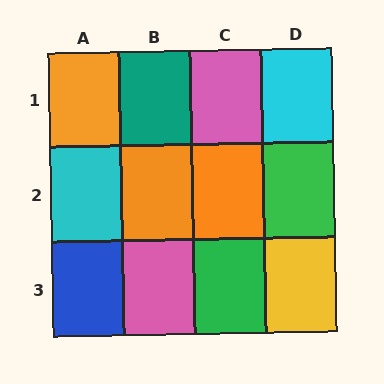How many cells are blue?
1 cell is blue.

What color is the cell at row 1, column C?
Pink.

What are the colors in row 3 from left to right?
Blue, pink, green, yellow.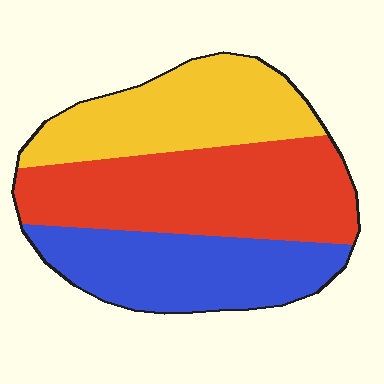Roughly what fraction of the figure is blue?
Blue covers 30% of the figure.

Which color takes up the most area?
Red, at roughly 40%.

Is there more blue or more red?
Red.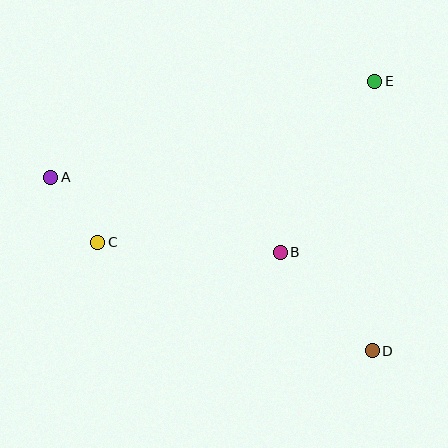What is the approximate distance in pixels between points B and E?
The distance between B and E is approximately 196 pixels.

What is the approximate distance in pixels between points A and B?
The distance between A and B is approximately 241 pixels.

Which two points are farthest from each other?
Points A and D are farthest from each other.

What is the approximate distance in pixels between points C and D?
The distance between C and D is approximately 295 pixels.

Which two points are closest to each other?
Points A and C are closest to each other.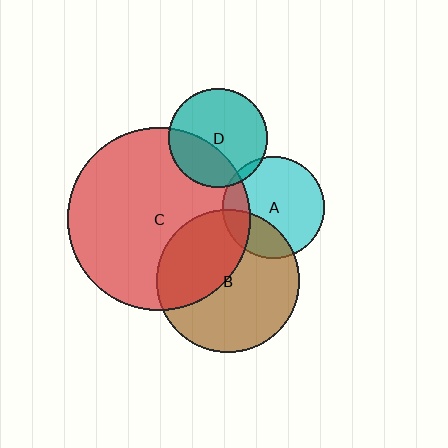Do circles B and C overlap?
Yes.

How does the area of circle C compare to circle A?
Approximately 3.2 times.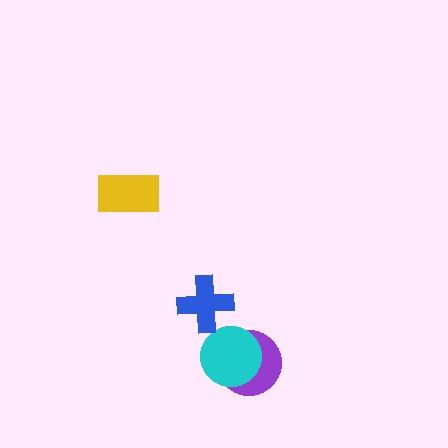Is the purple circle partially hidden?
Yes, it is partially covered by another shape.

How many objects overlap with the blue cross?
0 objects overlap with the blue cross.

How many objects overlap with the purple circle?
1 object overlaps with the purple circle.